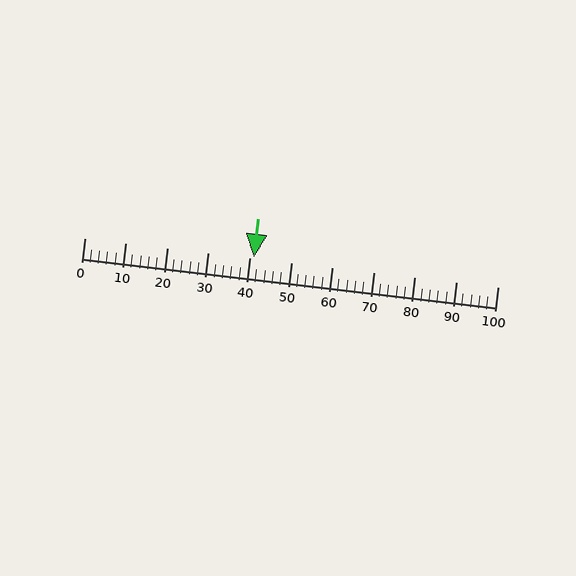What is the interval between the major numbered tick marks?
The major tick marks are spaced 10 units apart.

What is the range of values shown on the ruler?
The ruler shows values from 0 to 100.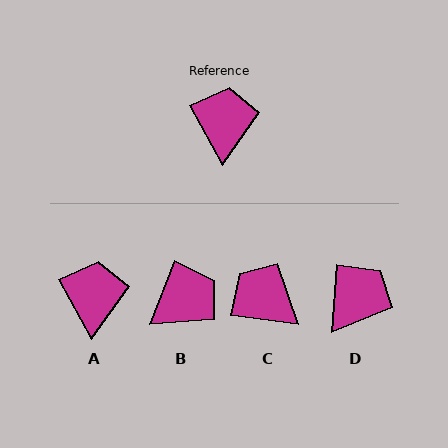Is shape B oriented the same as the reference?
No, it is off by about 51 degrees.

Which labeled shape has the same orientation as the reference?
A.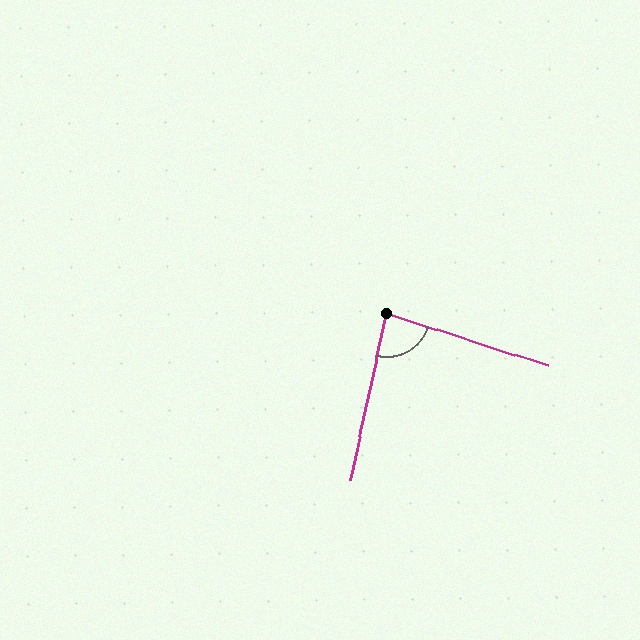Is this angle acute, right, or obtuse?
It is acute.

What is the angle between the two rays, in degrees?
Approximately 85 degrees.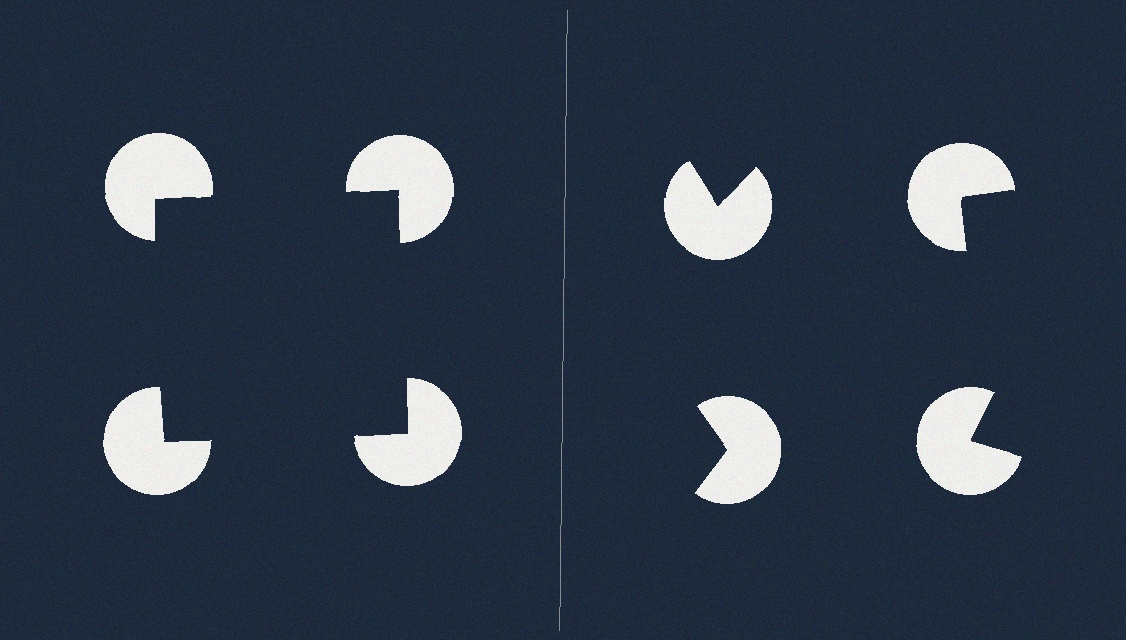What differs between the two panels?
The pac-man discs are positioned identically on both sides; only the wedge orientations differ. On the left they align to a square; on the right they are misaligned.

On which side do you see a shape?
An illusory square appears on the left side. On the right side the wedge cuts are rotated, so no coherent shape forms.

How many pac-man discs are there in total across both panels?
8 — 4 on each side.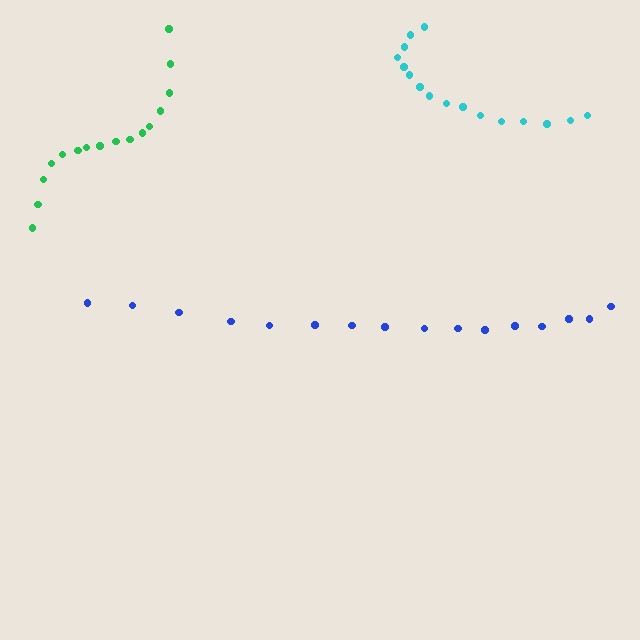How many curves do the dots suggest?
There are 3 distinct paths.